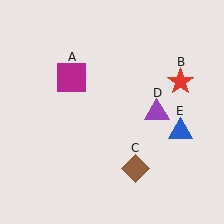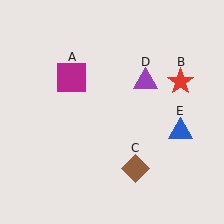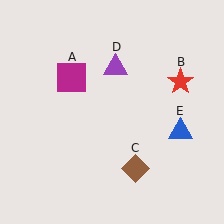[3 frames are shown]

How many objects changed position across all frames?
1 object changed position: purple triangle (object D).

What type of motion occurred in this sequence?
The purple triangle (object D) rotated counterclockwise around the center of the scene.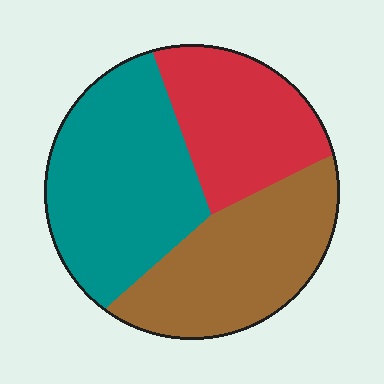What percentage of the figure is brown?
Brown covers roughly 35% of the figure.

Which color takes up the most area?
Teal, at roughly 40%.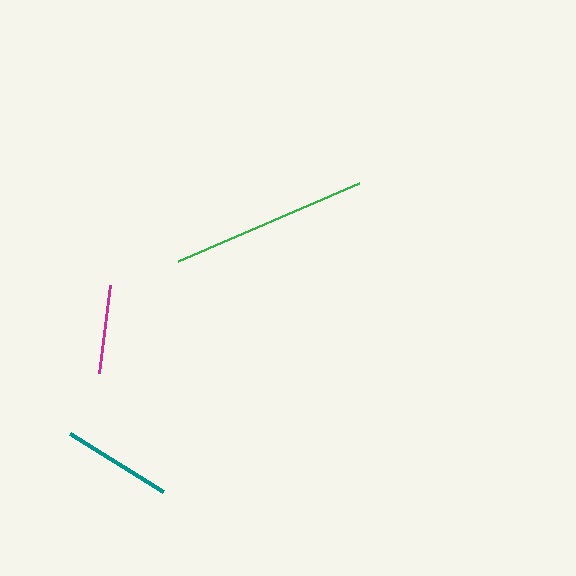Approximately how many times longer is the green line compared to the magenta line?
The green line is approximately 2.2 times the length of the magenta line.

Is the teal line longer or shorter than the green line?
The green line is longer than the teal line.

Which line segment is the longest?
The green line is the longest at approximately 197 pixels.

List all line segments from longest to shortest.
From longest to shortest: green, teal, magenta.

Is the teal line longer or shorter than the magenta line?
The teal line is longer than the magenta line.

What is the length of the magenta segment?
The magenta segment is approximately 89 pixels long.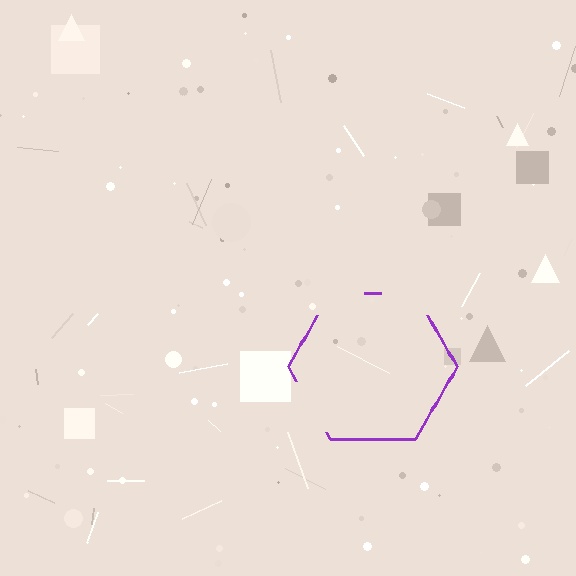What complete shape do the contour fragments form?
The contour fragments form a hexagon.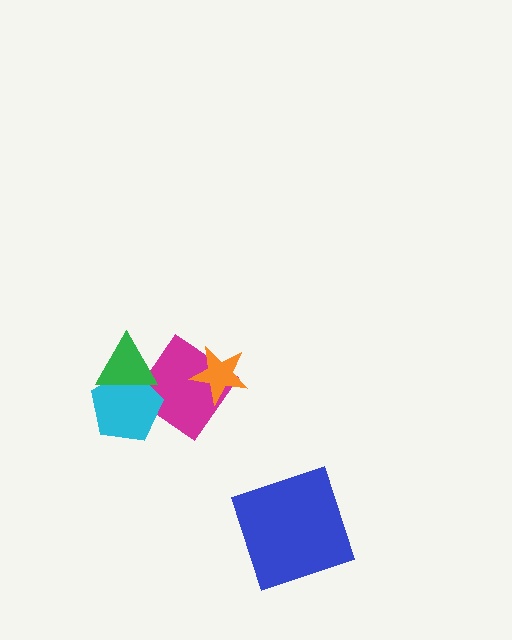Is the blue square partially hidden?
No, no other shape covers it.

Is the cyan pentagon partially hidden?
Yes, it is partially covered by another shape.